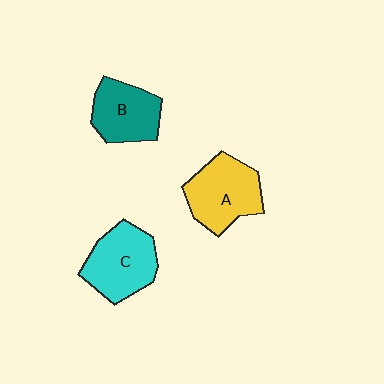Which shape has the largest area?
Shape A (yellow).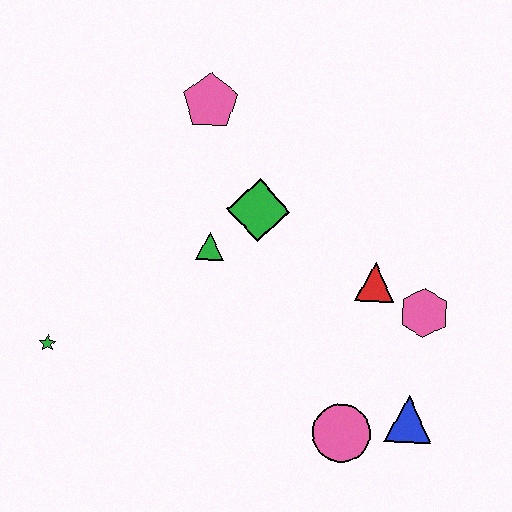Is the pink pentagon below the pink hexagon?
No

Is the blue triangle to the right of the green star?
Yes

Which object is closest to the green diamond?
The green triangle is closest to the green diamond.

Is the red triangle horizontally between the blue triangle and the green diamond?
Yes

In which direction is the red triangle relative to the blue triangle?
The red triangle is above the blue triangle.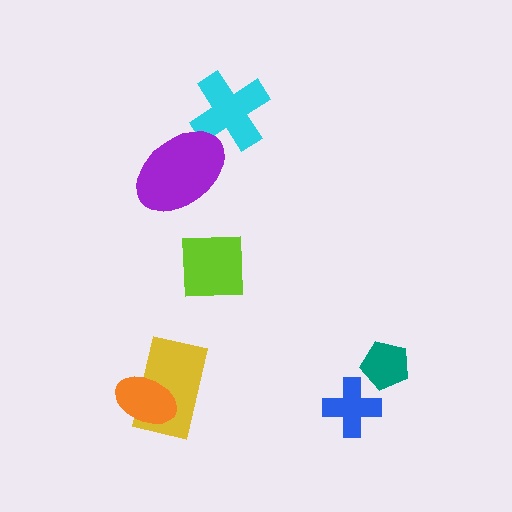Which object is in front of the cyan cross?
The purple ellipse is in front of the cyan cross.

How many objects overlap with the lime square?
0 objects overlap with the lime square.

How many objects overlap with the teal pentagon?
0 objects overlap with the teal pentagon.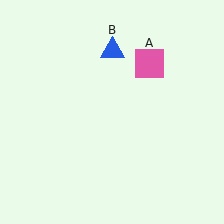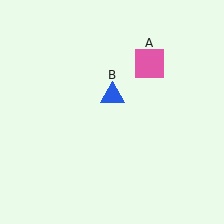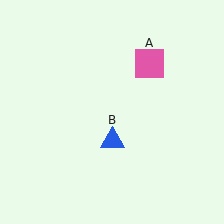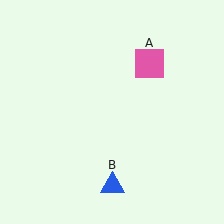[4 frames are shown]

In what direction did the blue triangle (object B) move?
The blue triangle (object B) moved down.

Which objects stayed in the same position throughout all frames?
Pink square (object A) remained stationary.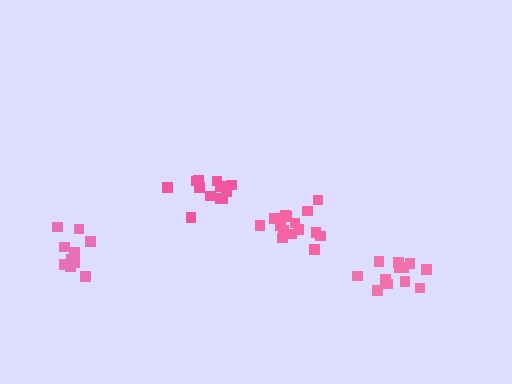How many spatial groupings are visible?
There are 4 spatial groupings.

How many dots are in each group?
Group 1: 10 dots, Group 2: 15 dots, Group 3: 12 dots, Group 4: 12 dots (49 total).